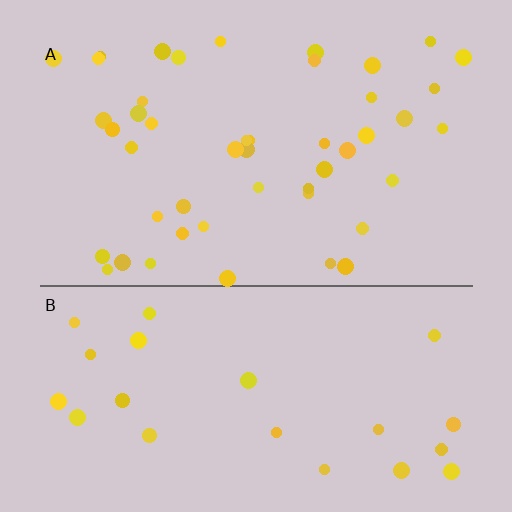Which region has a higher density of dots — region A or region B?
A (the top).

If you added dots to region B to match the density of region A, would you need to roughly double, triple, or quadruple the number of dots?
Approximately double.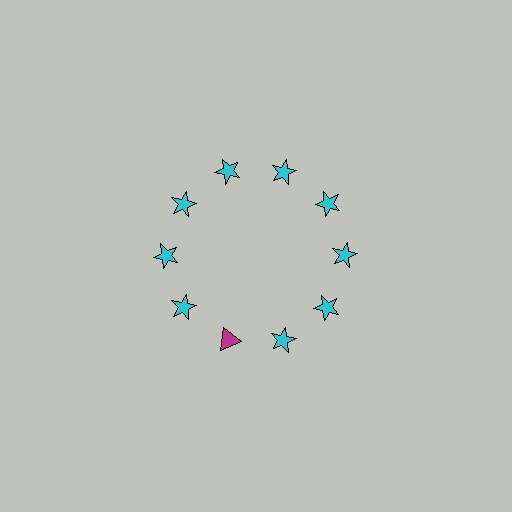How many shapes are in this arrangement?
There are 10 shapes arranged in a ring pattern.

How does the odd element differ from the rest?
It differs in both color (magenta instead of cyan) and shape (triangle instead of star).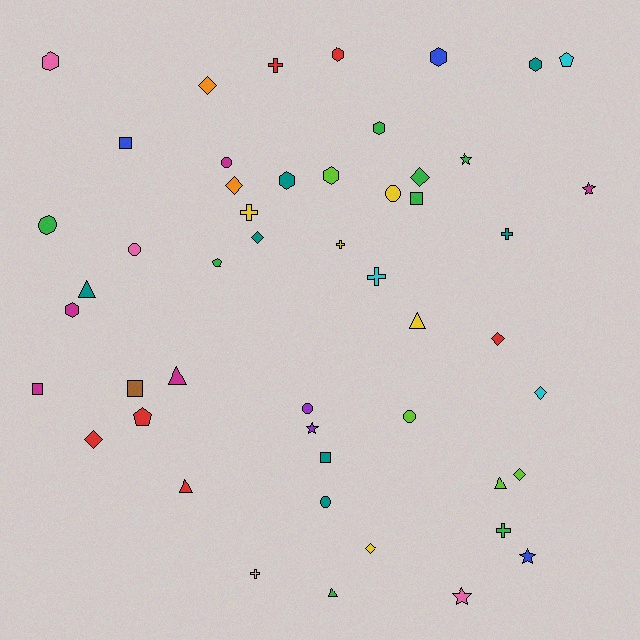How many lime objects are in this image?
There are 4 lime objects.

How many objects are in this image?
There are 50 objects.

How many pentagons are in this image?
There are 3 pentagons.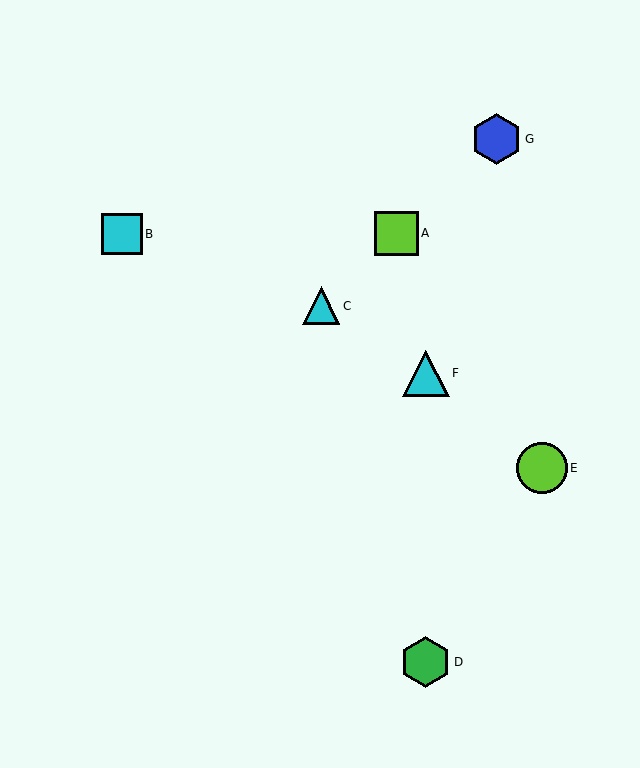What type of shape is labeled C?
Shape C is a cyan triangle.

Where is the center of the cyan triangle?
The center of the cyan triangle is at (426, 373).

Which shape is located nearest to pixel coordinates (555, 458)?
The lime circle (labeled E) at (542, 468) is nearest to that location.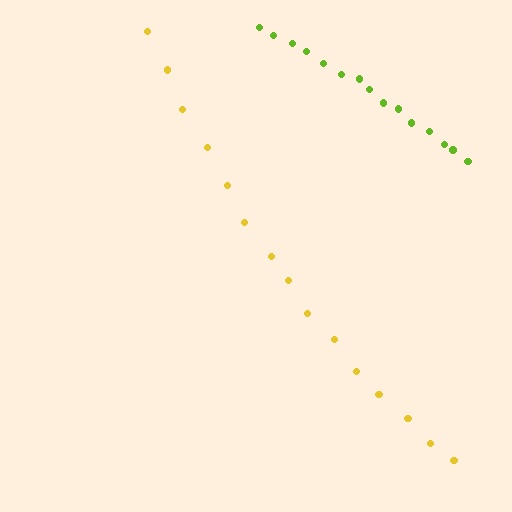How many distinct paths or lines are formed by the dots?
There are 2 distinct paths.